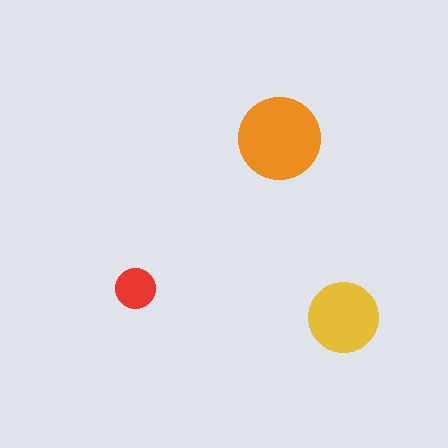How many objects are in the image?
There are 3 objects in the image.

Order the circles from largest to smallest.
the orange one, the yellow one, the red one.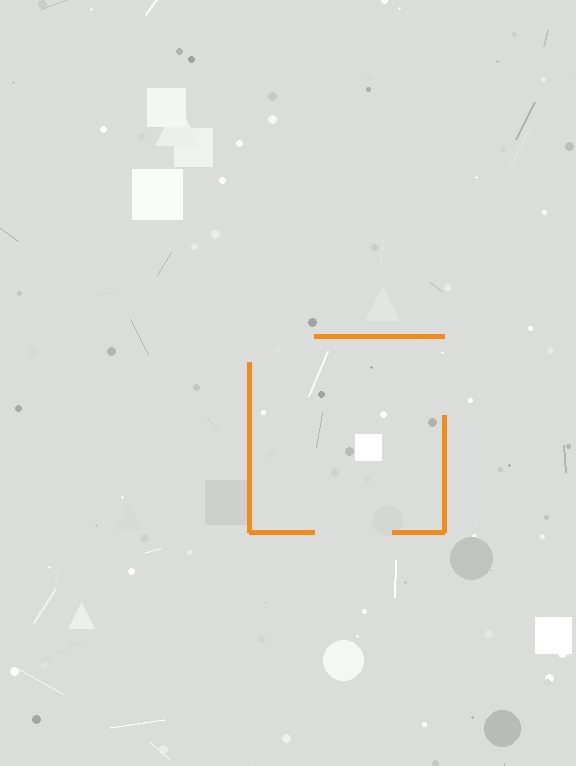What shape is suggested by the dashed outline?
The dashed outline suggests a square.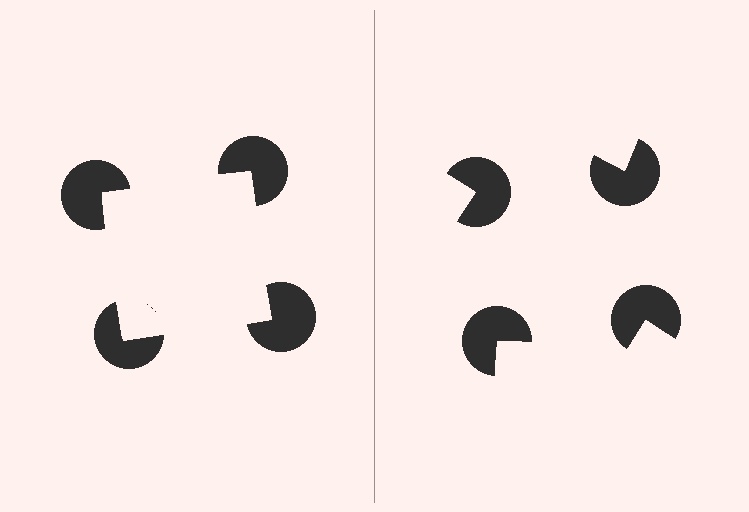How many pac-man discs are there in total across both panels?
8 — 4 on each side.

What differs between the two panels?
The pac-man discs are positioned identically on both sides; only the wedge orientations differ. On the left they align to a square; on the right they are misaligned.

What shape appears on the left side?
An illusory square.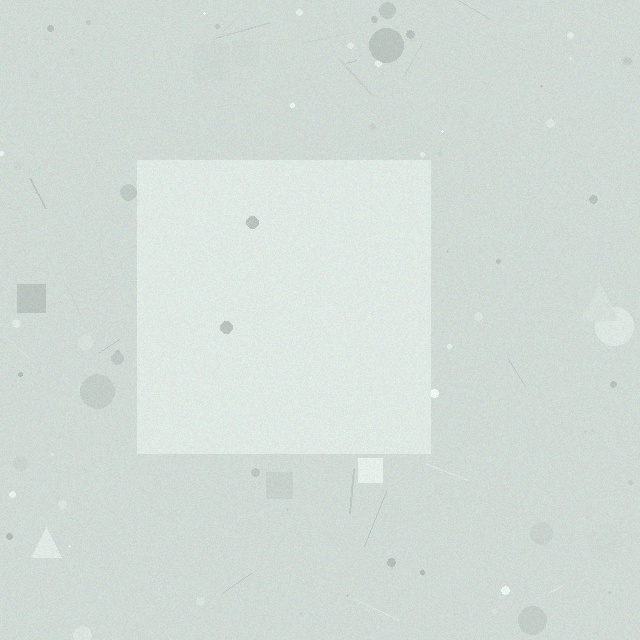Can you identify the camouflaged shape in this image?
The camouflaged shape is a square.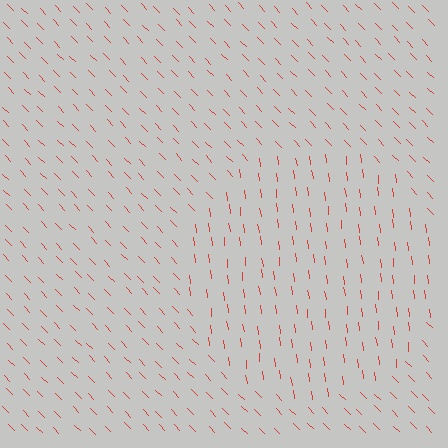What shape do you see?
I see a circle.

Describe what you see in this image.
The image is filled with small red line segments. A circle region in the image has lines oriented differently from the surrounding lines, creating a visible texture boundary.